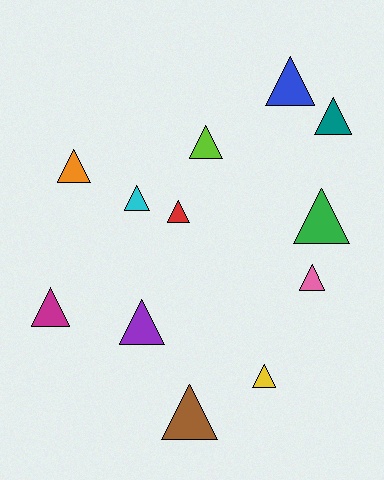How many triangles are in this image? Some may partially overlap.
There are 12 triangles.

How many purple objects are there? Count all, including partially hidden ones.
There is 1 purple object.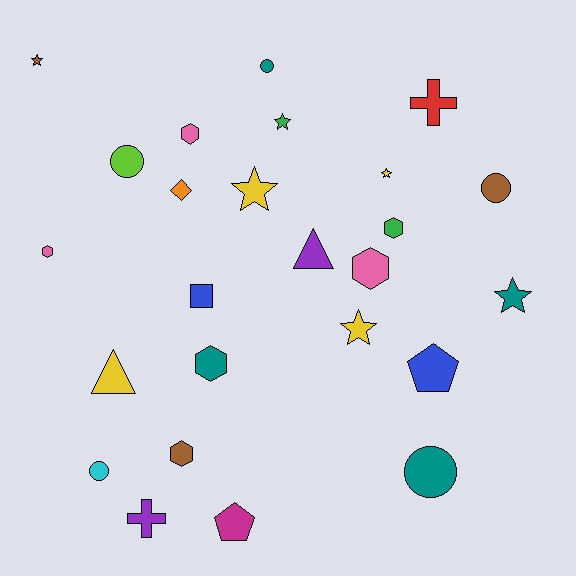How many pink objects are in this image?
There are 3 pink objects.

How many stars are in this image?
There are 6 stars.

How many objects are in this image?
There are 25 objects.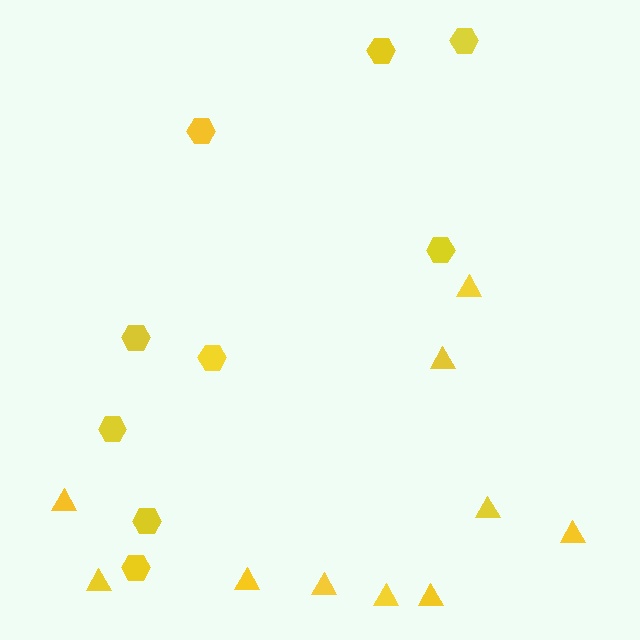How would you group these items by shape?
There are 2 groups: one group of hexagons (9) and one group of triangles (10).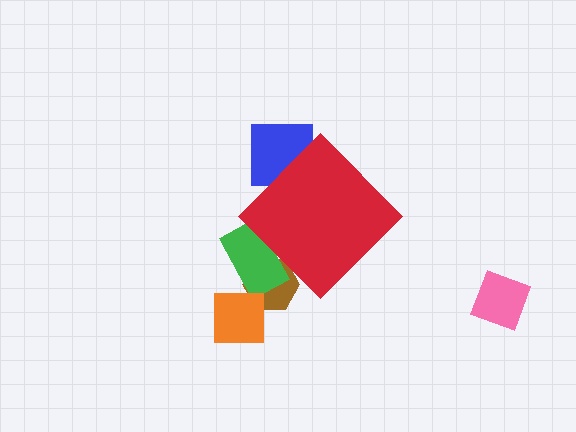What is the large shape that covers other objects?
A red diamond.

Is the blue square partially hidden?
Yes, the blue square is partially hidden behind the red diamond.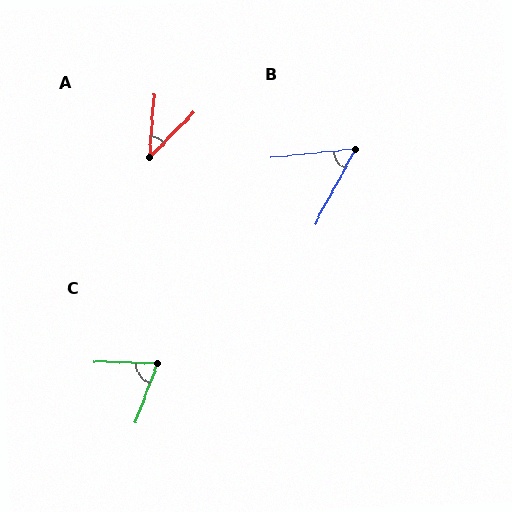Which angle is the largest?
C, at approximately 71 degrees.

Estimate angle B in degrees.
Approximately 56 degrees.